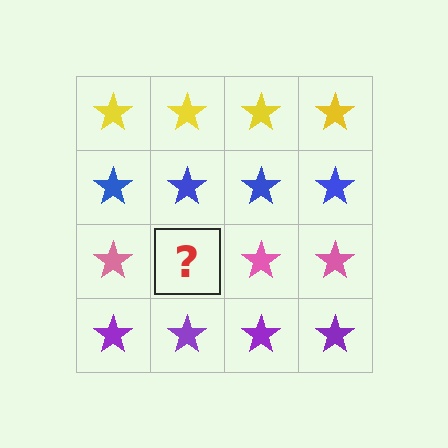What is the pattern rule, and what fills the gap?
The rule is that each row has a consistent color. The gap should be filled with a pink star.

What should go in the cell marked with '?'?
The missing cell should contain a pink star.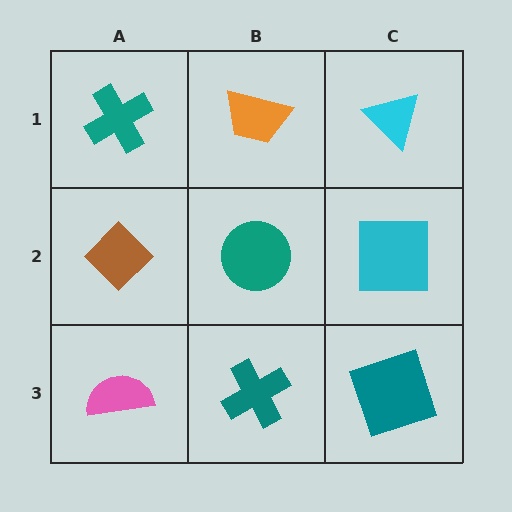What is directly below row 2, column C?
A teal square.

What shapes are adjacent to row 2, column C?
A cyan triangle (row 1, column C), a teal square (row 3, column C), a teal circle (row 2, column B).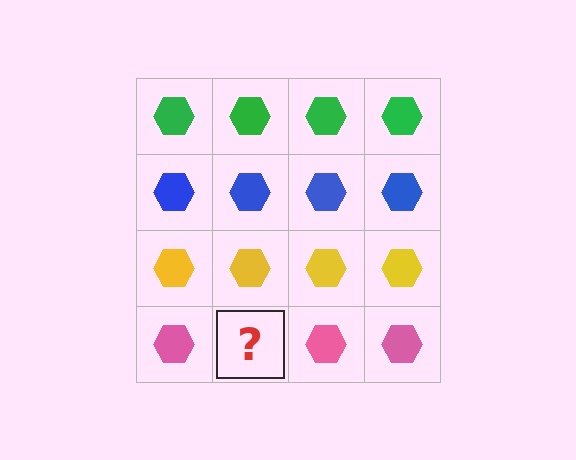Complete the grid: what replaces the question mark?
The question mark should be replaced with a pink hexagon.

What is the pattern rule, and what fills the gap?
The rule is that each row has a consistent color. The gap should be filled with a pink hexagon.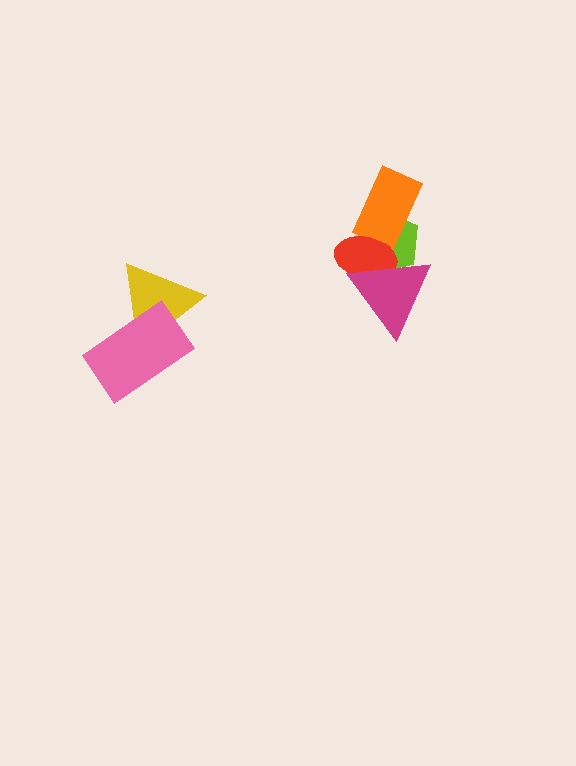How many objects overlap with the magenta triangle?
2 objects overlap with the magenta triangle.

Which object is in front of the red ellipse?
The magenta triangle is in front of the red ellipse.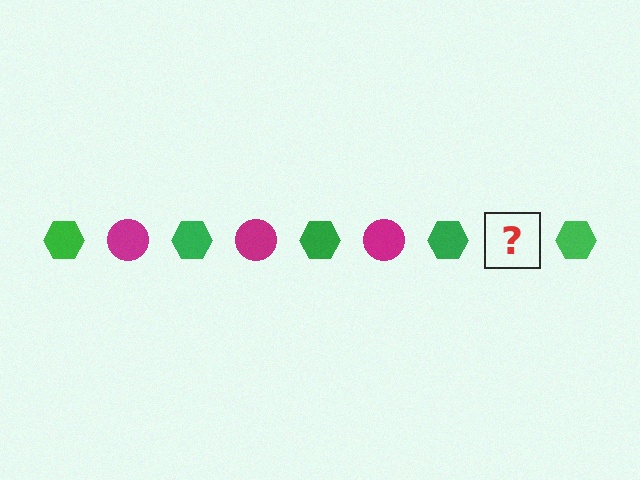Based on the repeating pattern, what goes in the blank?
The blank should be a magenta circle.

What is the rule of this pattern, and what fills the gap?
The rule is that the pattern alternates between green hexagon and magenta circle. The gap should be filled with a magenta circle.